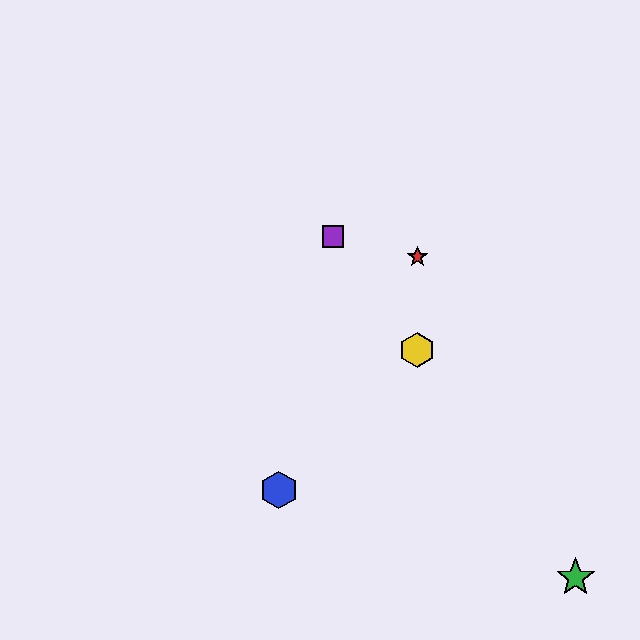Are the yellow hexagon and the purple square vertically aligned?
No, the yellow hexagon is at x≈417 and the purple square is at x≈333.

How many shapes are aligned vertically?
2 shapes (the red star, the yellow hexagon) are aligned vertically.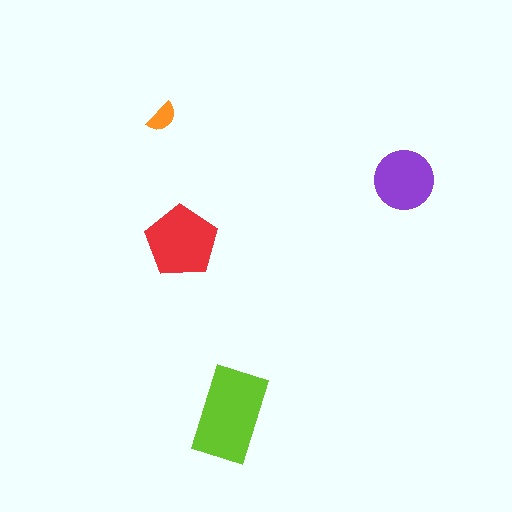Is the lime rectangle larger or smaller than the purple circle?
Larger.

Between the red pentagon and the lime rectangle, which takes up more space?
The lime rectangle.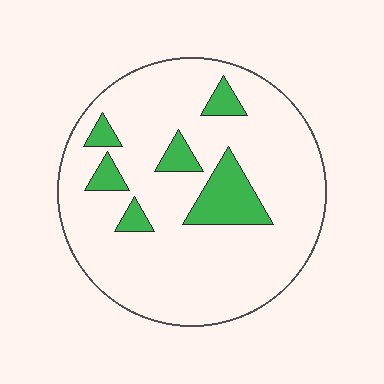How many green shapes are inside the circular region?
6.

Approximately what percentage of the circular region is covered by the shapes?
Approximately 15%.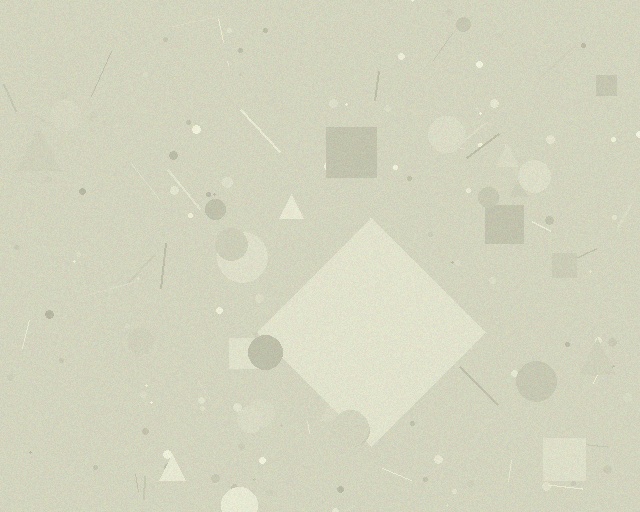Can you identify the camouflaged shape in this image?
The camouflaged shape is a diamond.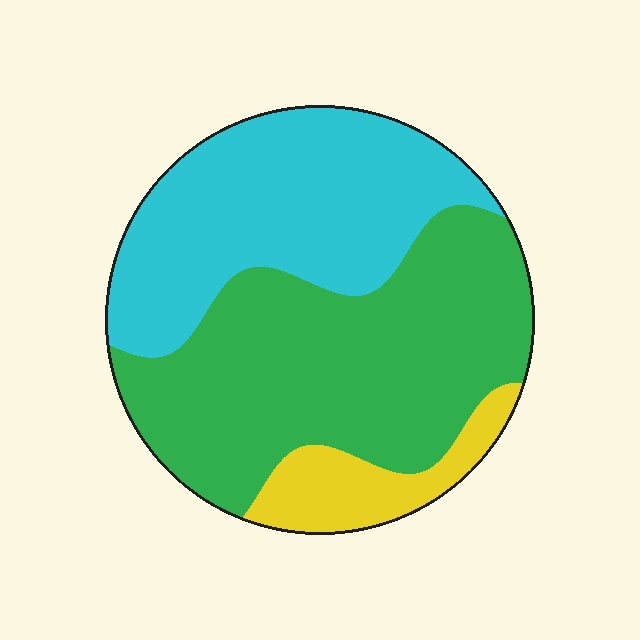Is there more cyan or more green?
Green.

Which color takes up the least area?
Yellow, at roughly 10%.